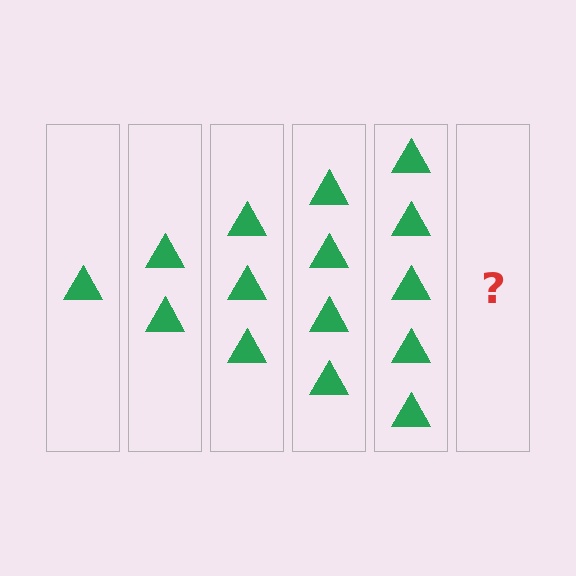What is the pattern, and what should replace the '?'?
The pattern is that each step adds one more triangle. The '?' should be 6 triangles.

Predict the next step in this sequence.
The next step is 6 triangles.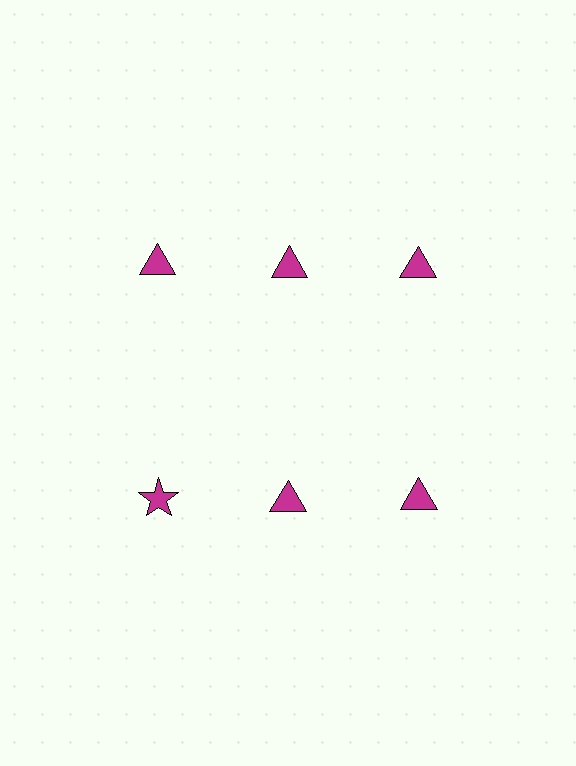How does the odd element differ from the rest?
It has a different shape: star instead of triangle.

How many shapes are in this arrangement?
There are 6 shapes arranged in a grid pattern.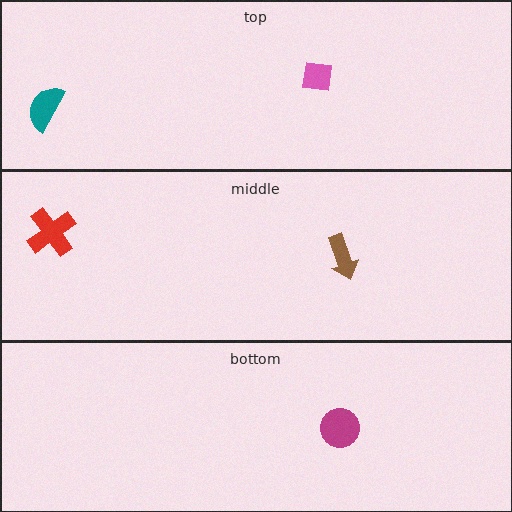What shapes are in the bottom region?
The magenta circle.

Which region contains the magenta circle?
The bottom region.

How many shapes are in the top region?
2.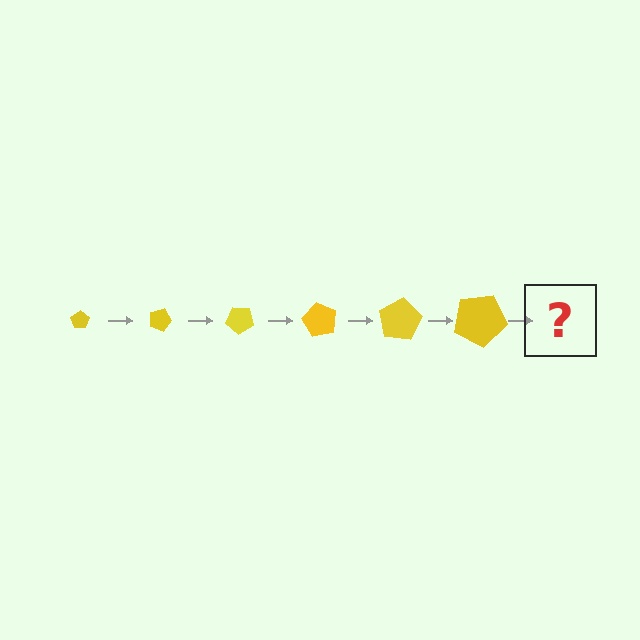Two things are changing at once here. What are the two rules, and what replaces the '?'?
The two rules are that the pentagon grows larger each step and it rotates 20 degrees each step. The '?' should be a pentagon, larger than the previous one and rotated 120 degrees from the start.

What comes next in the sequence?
The next element should be a pentagon, larger than the previous one and rotated 120 degrees from the start.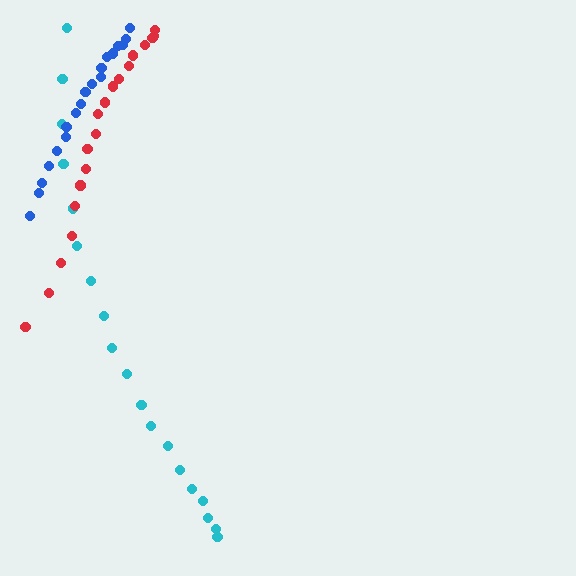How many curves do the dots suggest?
There are 3 distinct paths.